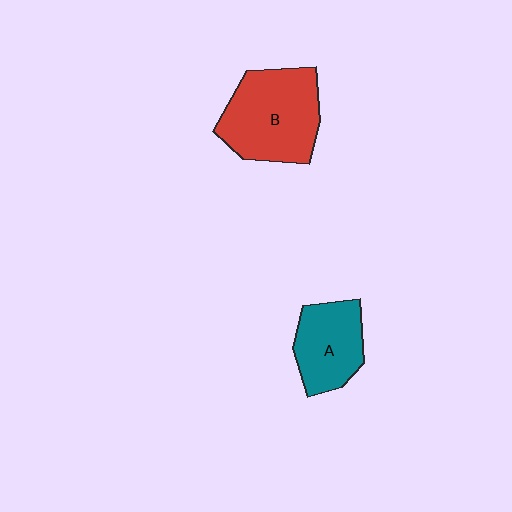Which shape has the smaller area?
Shape A (teal).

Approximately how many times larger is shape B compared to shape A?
Approximately 1.5 times.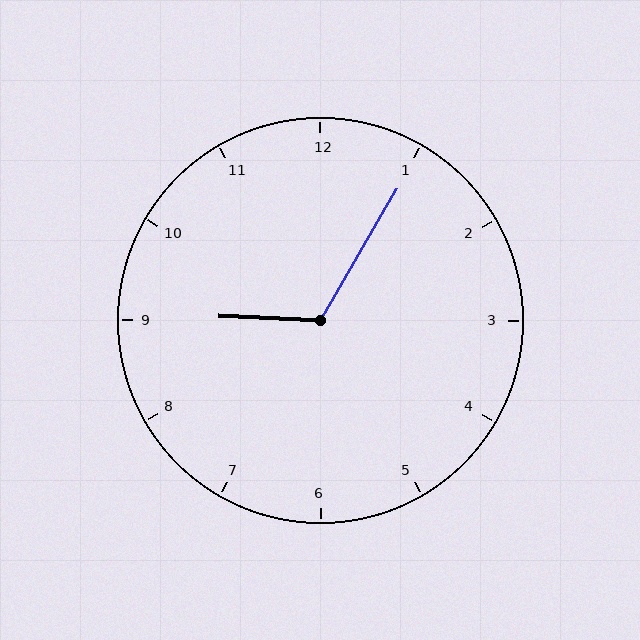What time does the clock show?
9:05.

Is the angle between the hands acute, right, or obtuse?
It is obtuse.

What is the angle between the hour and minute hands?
Approximately 118 degrees.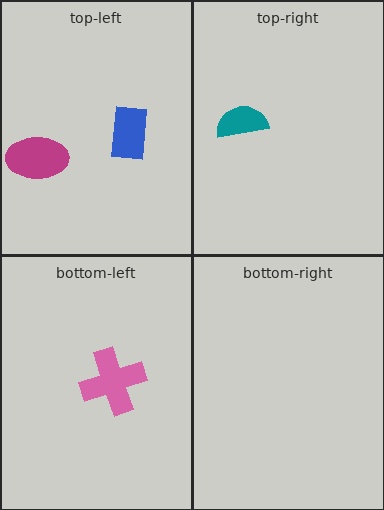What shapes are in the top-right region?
The teal semicircle.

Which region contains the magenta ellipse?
The top-left region.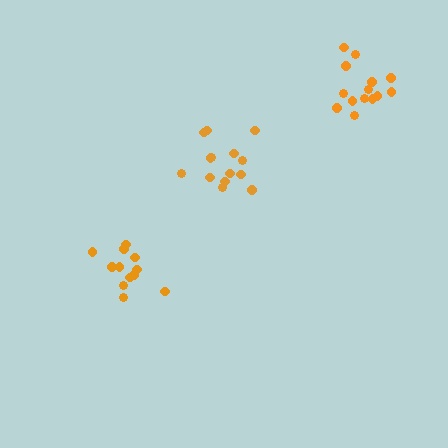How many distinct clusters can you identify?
There are 3 distinct clusters.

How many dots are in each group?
Group 1: 14 dots, Group 2: 14 dots, Group 3: 12 dots (40 total).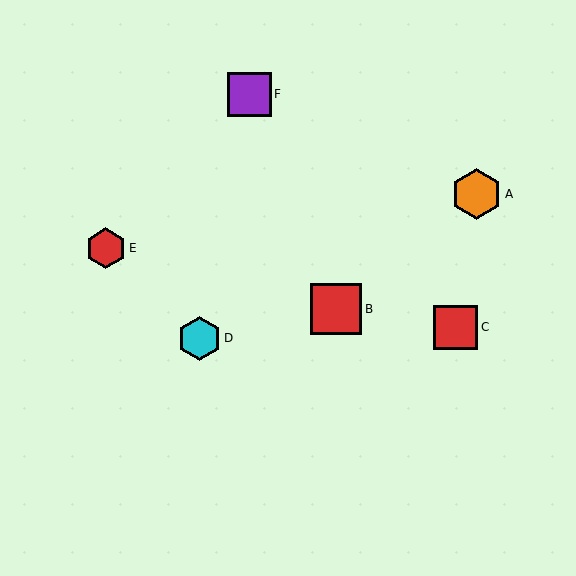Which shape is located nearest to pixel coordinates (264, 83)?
The purple square (labeled F) at (249, 94) is nearest to that location.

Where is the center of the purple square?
The center of the purple square is at (249, 94).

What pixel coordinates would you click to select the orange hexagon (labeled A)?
Click at (476, 194) to select the orange hexagon A.